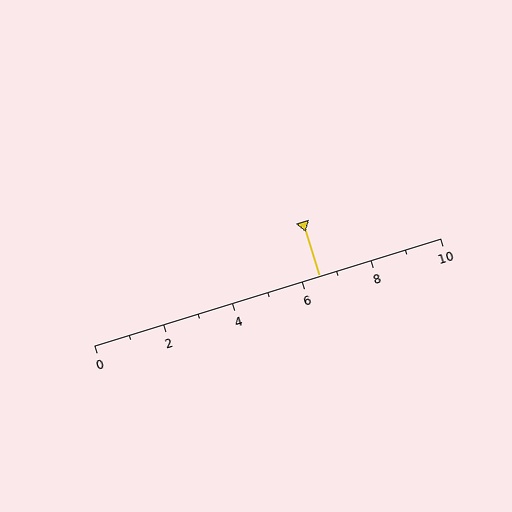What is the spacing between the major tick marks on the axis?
The major ticks are spaced 2 apart.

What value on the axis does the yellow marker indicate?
The marker indicates approximately 6.5.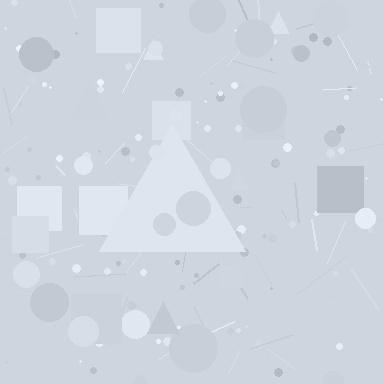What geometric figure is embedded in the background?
A triangle is embedded in the background.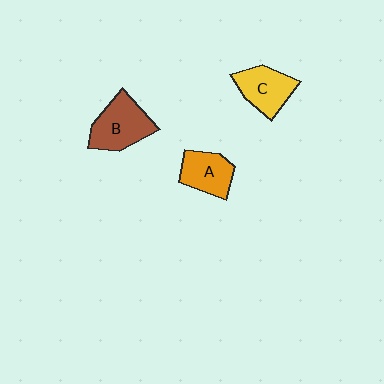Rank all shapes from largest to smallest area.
From largest to smallest: B (brown), C (yellow), A (orange).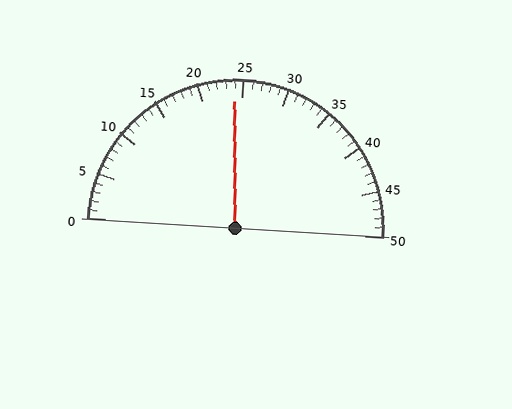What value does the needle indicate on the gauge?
The needle indicates approximately 24.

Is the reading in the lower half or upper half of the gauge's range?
The reading is in the lower half of the range (0 to 50).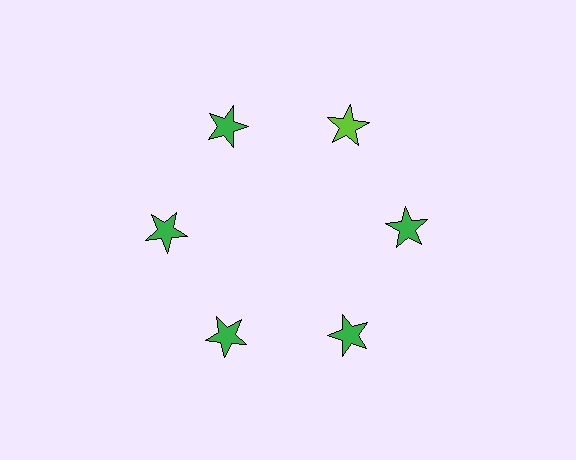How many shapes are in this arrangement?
There are 6 shapes arranged in a ring pattern.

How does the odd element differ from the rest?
It has a different color: lime instead of green.